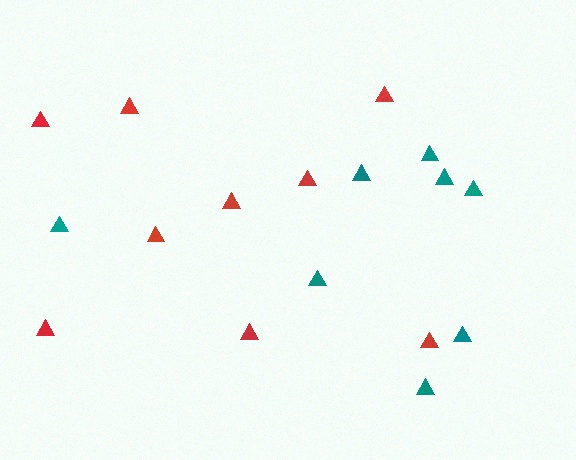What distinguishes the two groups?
There are 2 groups: one group of red triangles (9) and one group of teal triangles (8).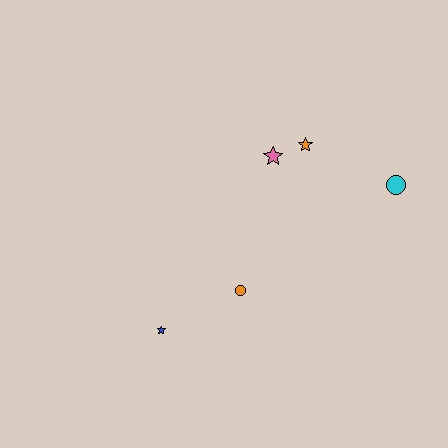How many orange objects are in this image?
There are 2 orange objects.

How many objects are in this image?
There are 5 objects.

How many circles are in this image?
There are 2 circles.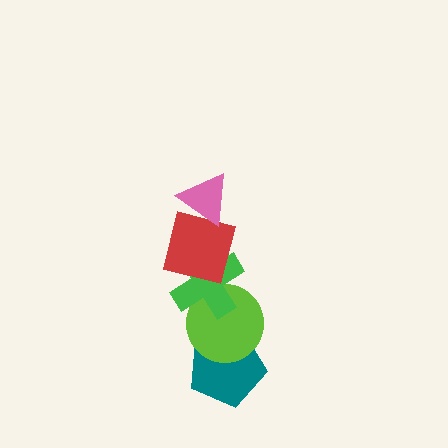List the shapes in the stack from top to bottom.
From top to bottom: the pink triangle, the red square, the green cross, the lime circle, the teal pentagon.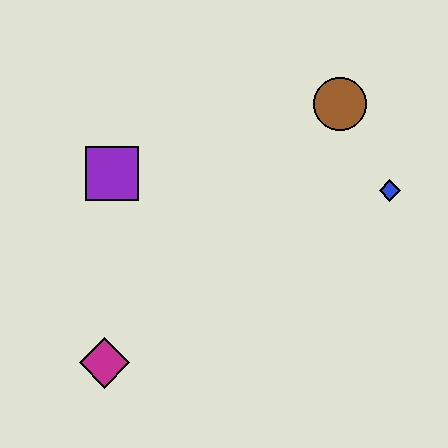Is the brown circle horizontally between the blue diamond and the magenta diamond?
Yes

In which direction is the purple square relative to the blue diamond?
The purple square is to the left of the blue diamond.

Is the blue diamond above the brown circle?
No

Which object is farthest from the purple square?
The blue diamond is farthest from the purple square.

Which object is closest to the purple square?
The magenta diamond is closest to the purple square.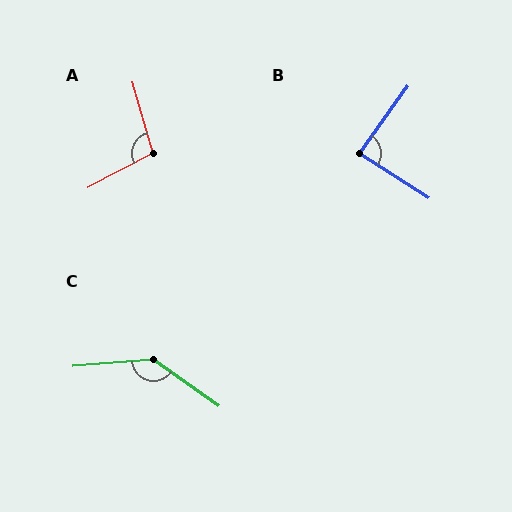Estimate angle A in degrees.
Approximately 102 degrees.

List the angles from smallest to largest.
B (87°), A (102°), C (140°).